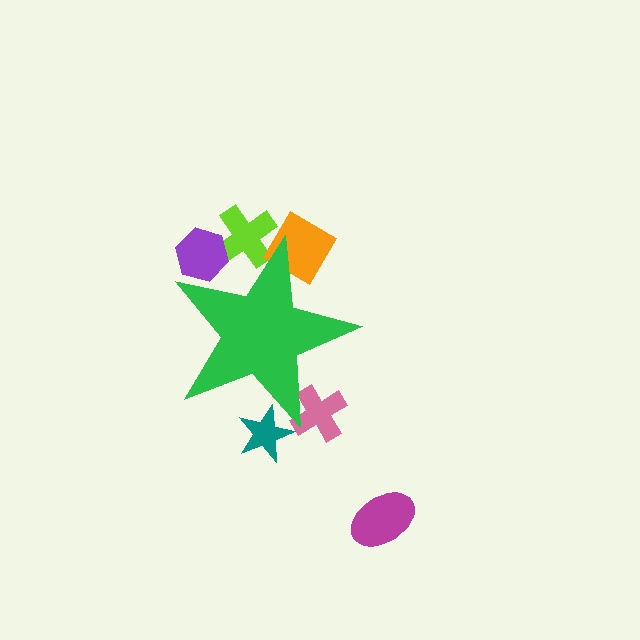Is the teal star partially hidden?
Yes, the teal star is partially hidden behind the green star.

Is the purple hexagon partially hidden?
Yes, the purple hexagon is partially hidden behind the green star.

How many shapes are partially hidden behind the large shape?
5 shapes are partially hidden.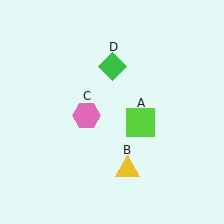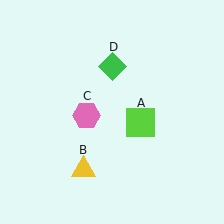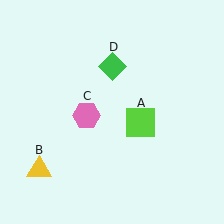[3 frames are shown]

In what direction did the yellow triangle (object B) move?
The yellow triangle (object B) moved left.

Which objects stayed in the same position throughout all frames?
Lime square (object A) and pink hexagon (object C) and green diamond (object D) remained stationary.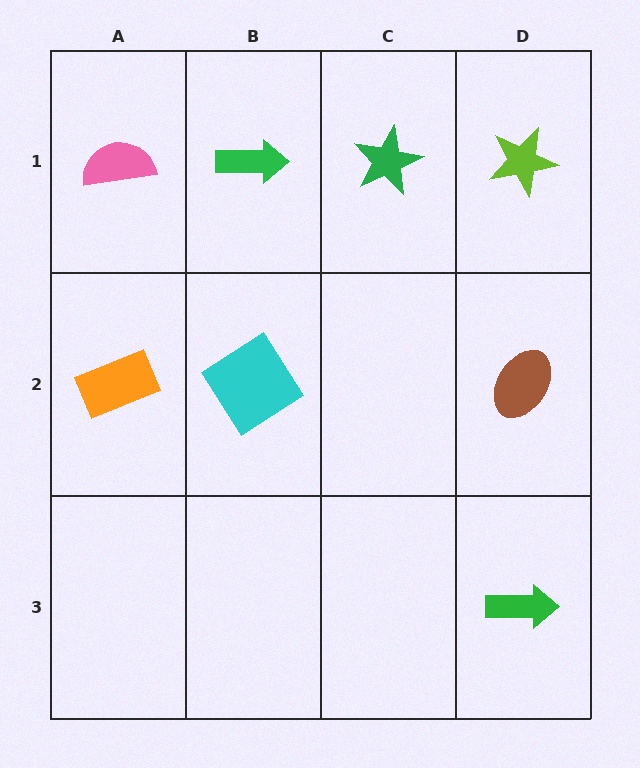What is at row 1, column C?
A green star.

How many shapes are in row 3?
1 shape.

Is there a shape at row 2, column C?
No, that cell is empty.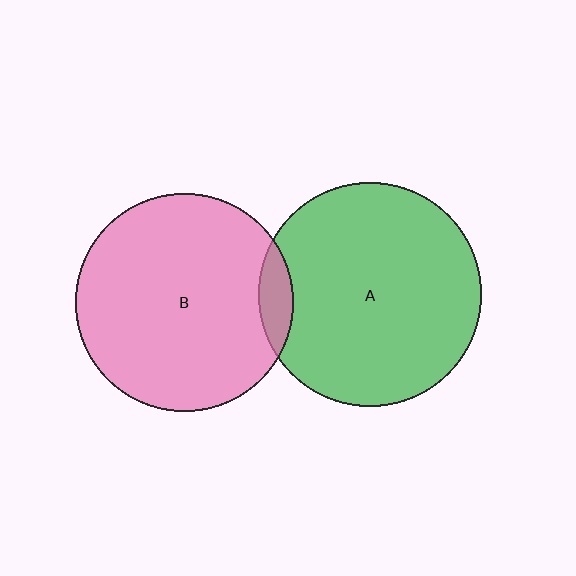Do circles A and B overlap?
Yes.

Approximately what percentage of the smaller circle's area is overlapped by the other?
Approximately 10%.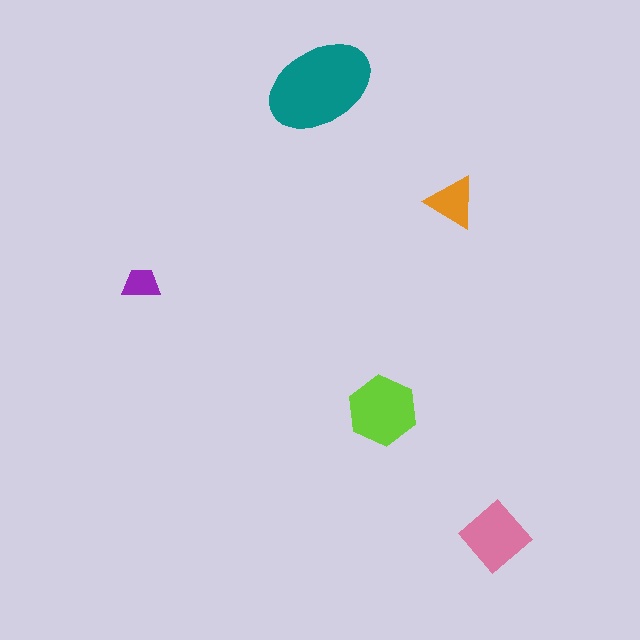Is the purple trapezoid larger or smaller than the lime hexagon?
Smaller.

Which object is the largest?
The teal ellipse.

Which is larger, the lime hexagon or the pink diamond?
The lime hexagon.